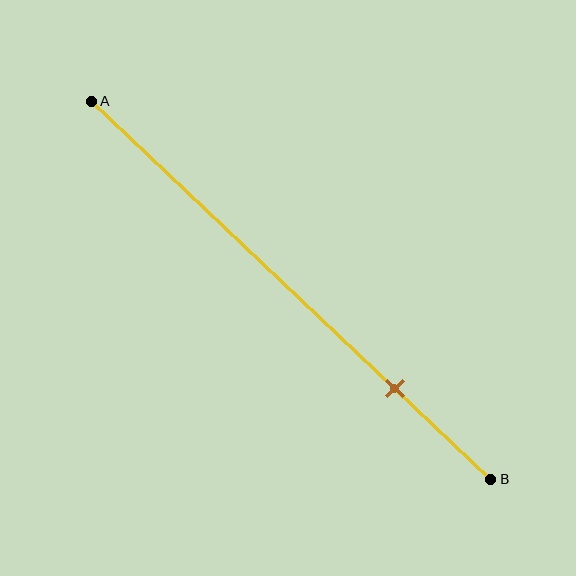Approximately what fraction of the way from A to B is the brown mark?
The brown mark is approximately 75% of the way from A to B.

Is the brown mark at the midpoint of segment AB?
No, the mark is at about 75% from A, not at the 50% midpoint.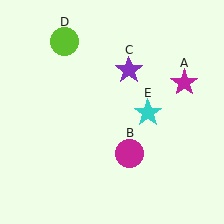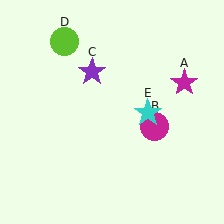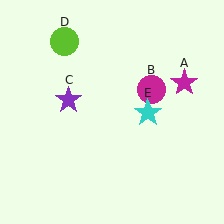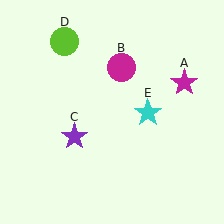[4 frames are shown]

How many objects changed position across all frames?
2 objects changed position: magenta circle (object B), purple star (object C).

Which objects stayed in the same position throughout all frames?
Magenta star (object A) and lime circle (object D) and cyan star (object E) remained stationary.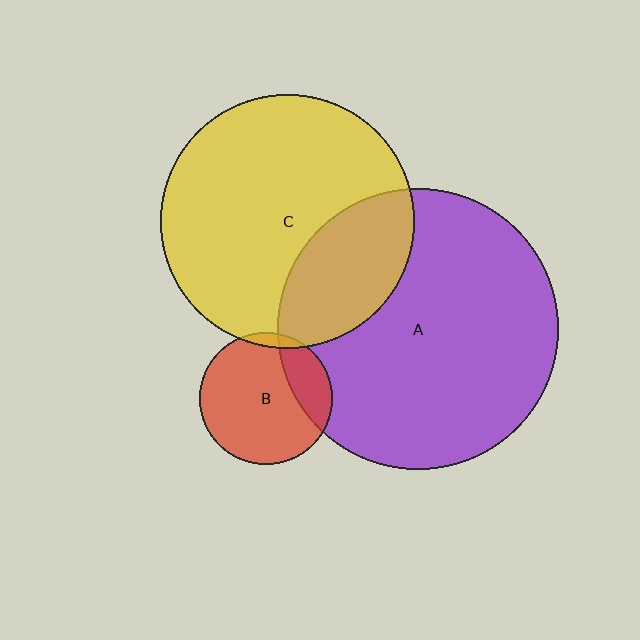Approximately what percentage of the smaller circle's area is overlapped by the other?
Approximately 20%.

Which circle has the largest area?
Circle A (purple).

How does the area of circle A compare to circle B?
Approximately 4.5 times.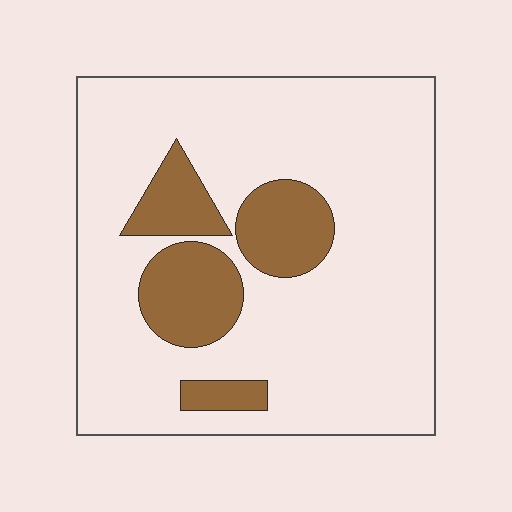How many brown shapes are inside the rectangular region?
4.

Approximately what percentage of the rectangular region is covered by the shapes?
Approximately 20%.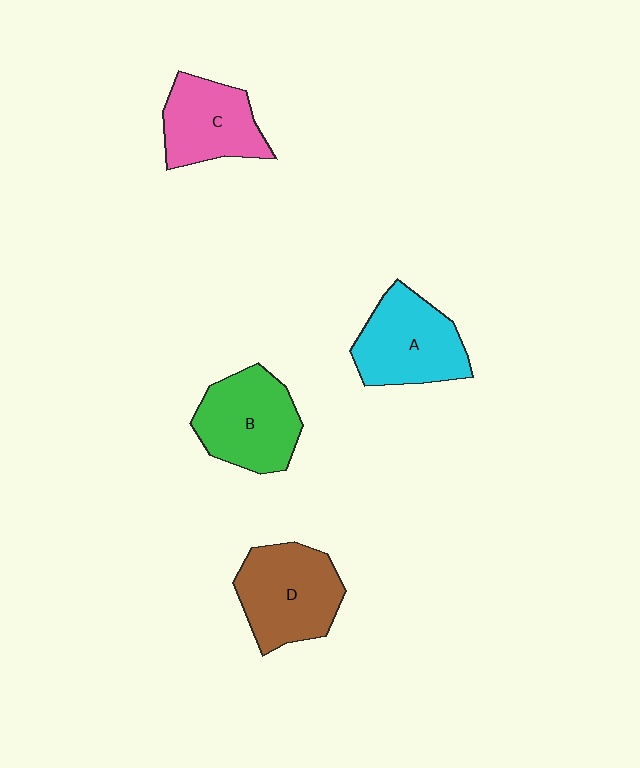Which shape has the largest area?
Shape D (brown).